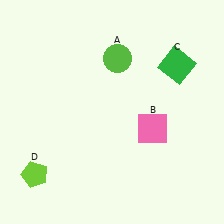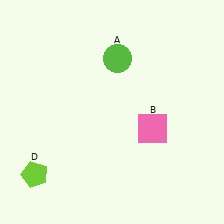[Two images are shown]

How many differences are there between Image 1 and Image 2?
There is 1 difference between the two images.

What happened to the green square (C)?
The green square (C) was removed in Image 2. It was in the top-right area of Image 1.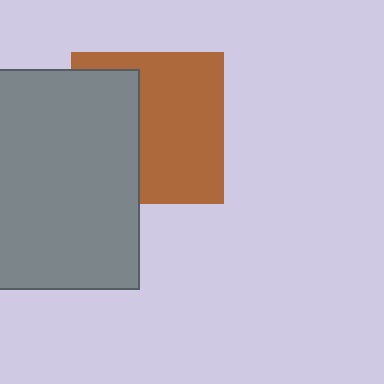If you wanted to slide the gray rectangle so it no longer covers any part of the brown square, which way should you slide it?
Slide it left — that is the most direct way to separate the two shapes.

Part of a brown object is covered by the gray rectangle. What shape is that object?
It is a square.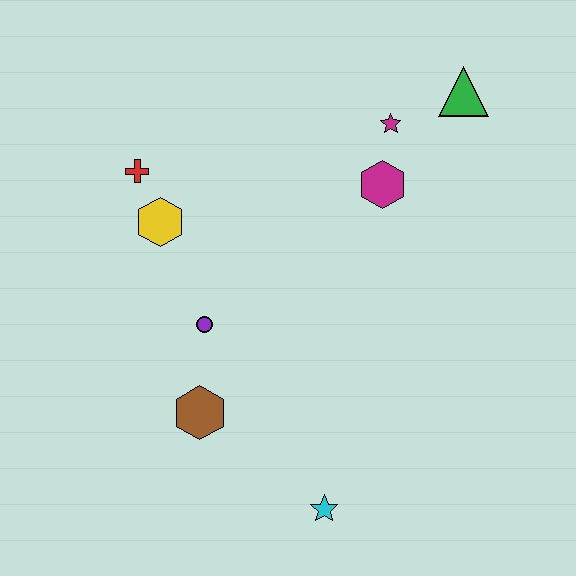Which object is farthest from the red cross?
The cyan star is farthest from the red cross.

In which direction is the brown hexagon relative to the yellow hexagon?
The brown hexagon is below the yellow hexagon.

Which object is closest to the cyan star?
The brown hexagon is closest to the cyan star.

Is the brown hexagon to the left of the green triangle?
Yes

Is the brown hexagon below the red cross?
Yes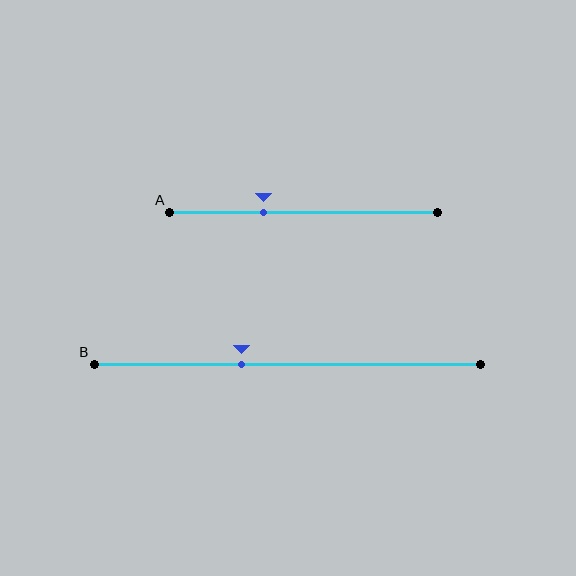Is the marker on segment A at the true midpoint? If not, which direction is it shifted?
No, the marker on segment A is shifted to the left by about 15% of the segment length.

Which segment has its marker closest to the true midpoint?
Segment B has its marker closest to the true midpoint.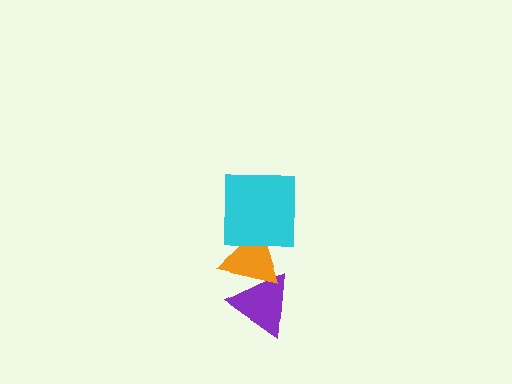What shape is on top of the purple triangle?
The orange triangle is on top of the purple triangle.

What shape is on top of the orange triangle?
The cyan square is on top of the orange triangle.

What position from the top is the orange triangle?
The orange triangle is 2nd from the top.